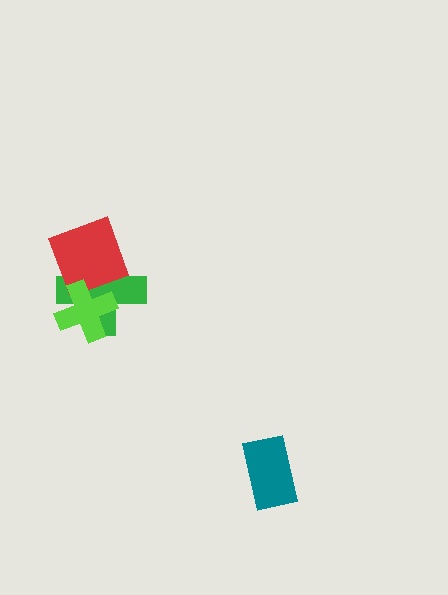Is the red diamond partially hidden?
Yes, it is partially covered by another shape.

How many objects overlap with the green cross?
2 objects overlap with the green cross.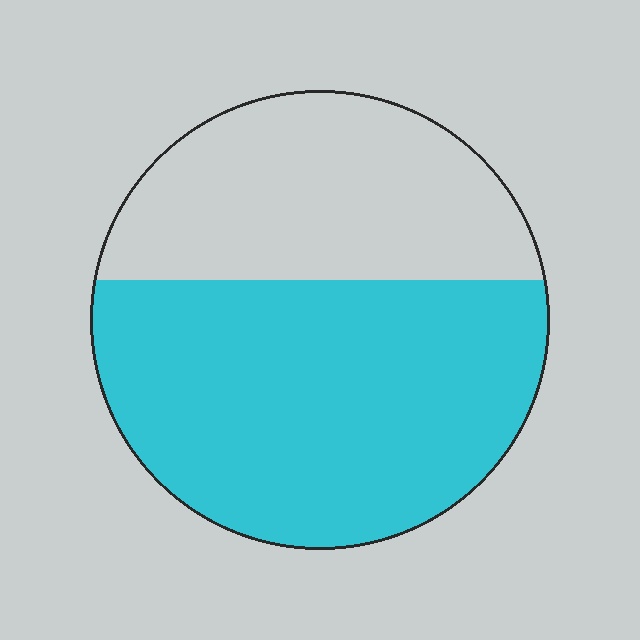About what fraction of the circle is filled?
About three fifths (3/5).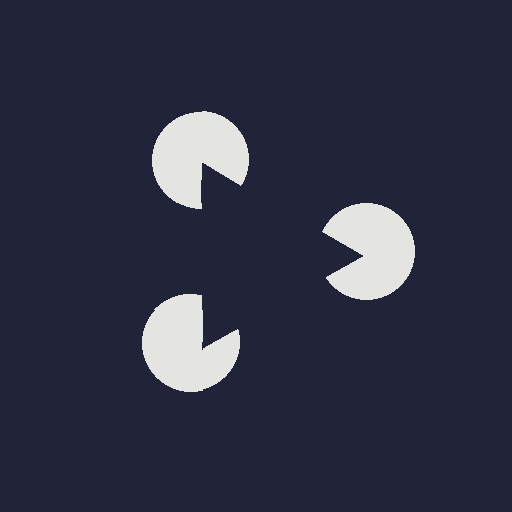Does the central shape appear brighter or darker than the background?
It typically appears slightly darker than the background, even though no actual brightness change is drawn.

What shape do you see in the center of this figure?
An illusory triangle — its edges are inferred from the aligned wedge cuts in the pac-man discs, not physically drawn.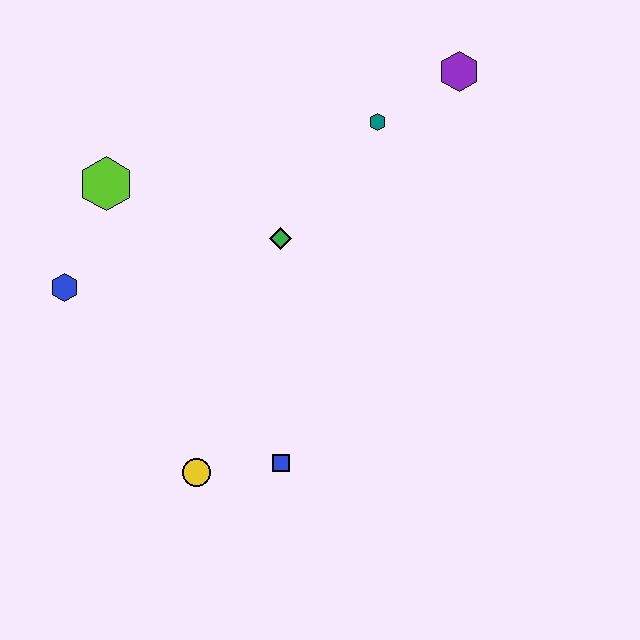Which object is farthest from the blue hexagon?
The purple hexagon is farthest from the blue hexagon.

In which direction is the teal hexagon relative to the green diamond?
The teal hexagon is above the green diamond.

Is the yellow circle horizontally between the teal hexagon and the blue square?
No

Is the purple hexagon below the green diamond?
No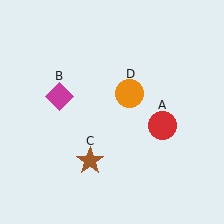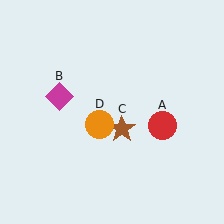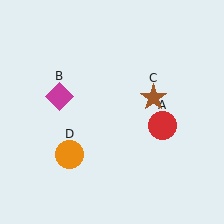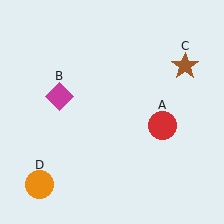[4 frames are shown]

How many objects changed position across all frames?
2 objects changed position: brown star (object C), orange circle (object D).